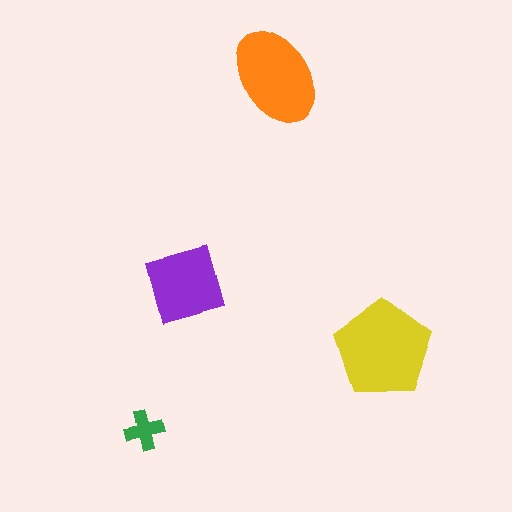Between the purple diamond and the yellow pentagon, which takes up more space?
The yellow pentagon.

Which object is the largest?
The yellow pentagon.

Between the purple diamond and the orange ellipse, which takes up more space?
The orange ellipse.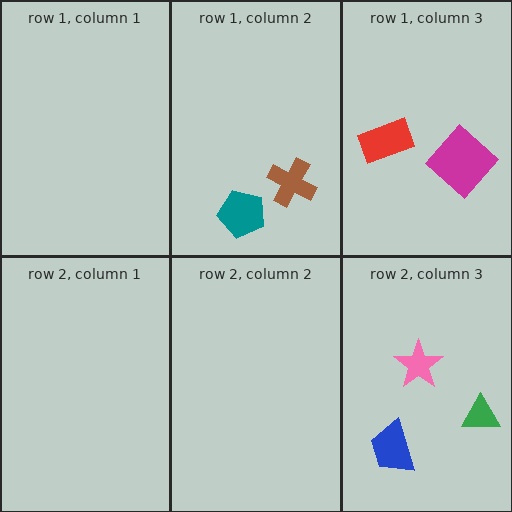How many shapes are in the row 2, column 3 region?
3.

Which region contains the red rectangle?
The row 1, column 3 region.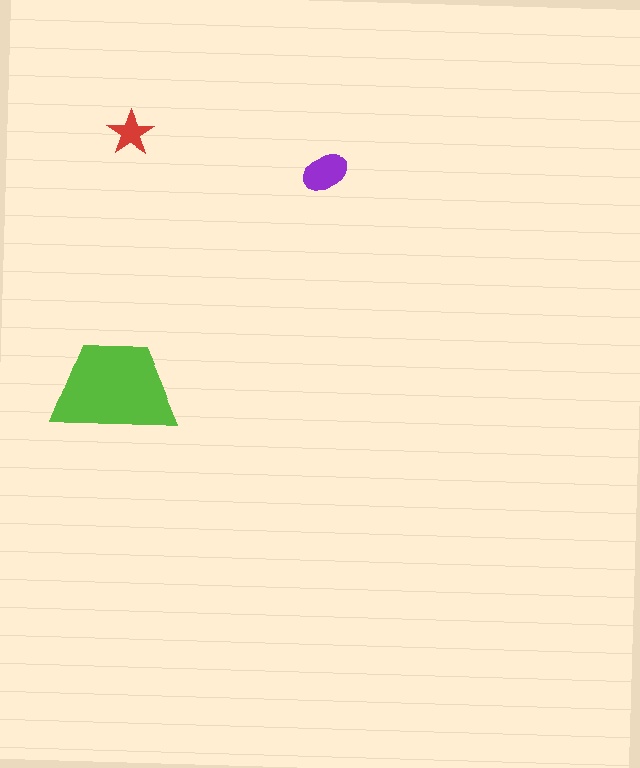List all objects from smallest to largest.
The red star, the purple ellipse, the lime trapezoid.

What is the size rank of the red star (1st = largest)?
3rd.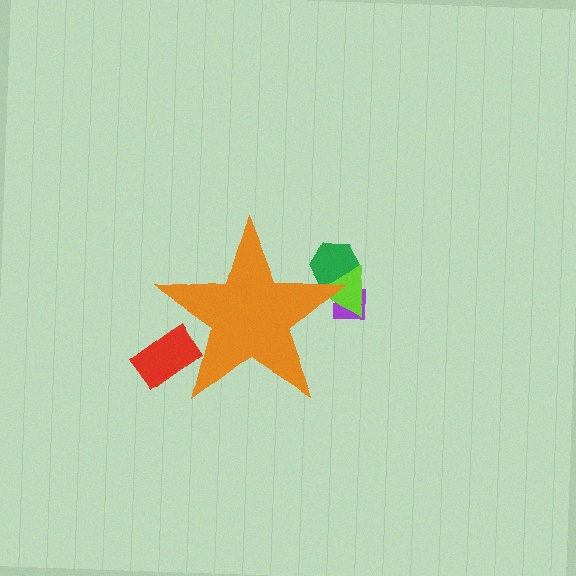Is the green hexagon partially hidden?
Yes, the green hexagon is partially hidden behind the orange star.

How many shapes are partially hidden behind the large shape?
4 shapes are partially hidden.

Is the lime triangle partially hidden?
Yes, the lime triangle is partially hidden behind the orange star.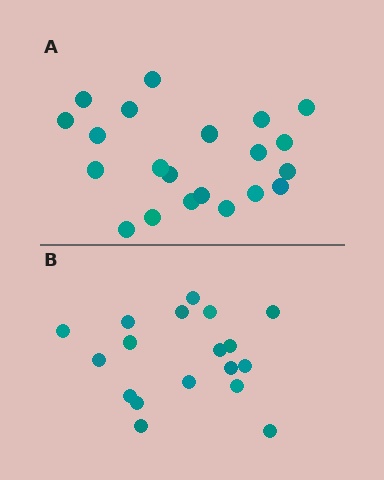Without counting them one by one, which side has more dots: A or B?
Region A (the top region) has more dots.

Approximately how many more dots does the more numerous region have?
Region A has just a few more — roughly 2 or 3 more dots than region B.